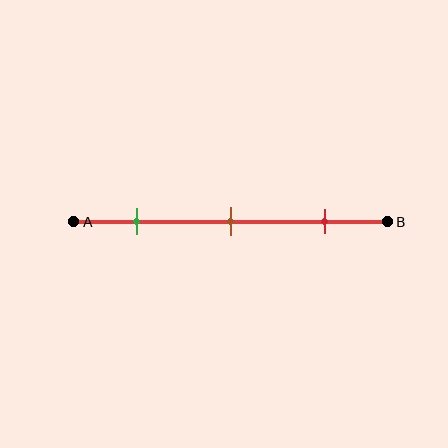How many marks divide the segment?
There are 3 marks dividing the segment.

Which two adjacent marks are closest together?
The green and brown marks are the closest adjacent pair.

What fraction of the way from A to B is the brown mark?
The brown mark is approximately 50% (0.5) of the way from A to B.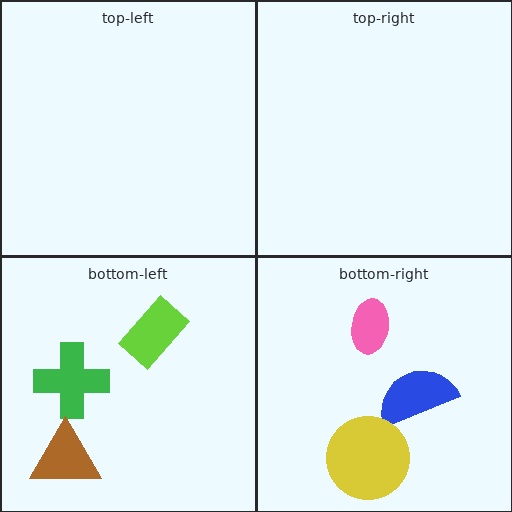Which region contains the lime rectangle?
The bottom-left region.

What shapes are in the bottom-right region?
The blue semicircle, the yellow circle, the pink ellipse.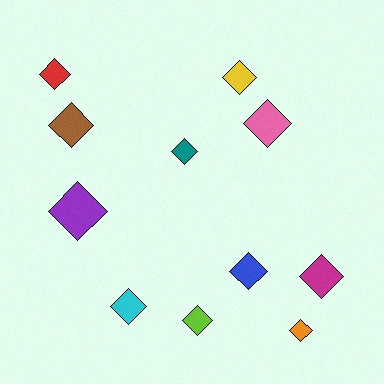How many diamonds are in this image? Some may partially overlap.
There are 11 diamonds.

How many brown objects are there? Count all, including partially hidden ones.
There is 1 brown object.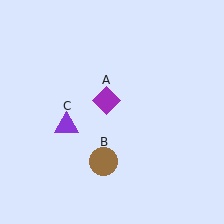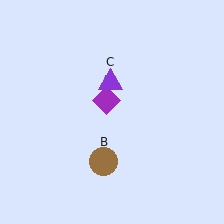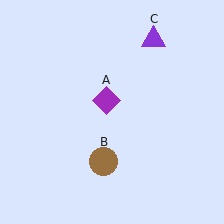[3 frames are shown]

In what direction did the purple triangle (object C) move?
The purple triangle (object C) moved up and to the right.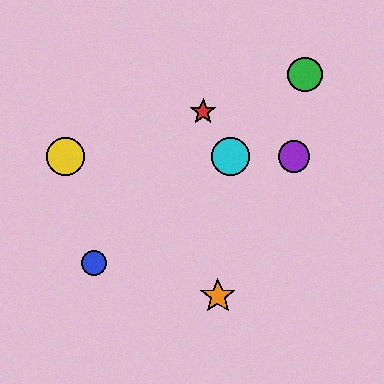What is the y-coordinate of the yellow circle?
The yellow circle is at y≈157.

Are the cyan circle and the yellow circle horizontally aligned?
Yes, both are at y≈157.